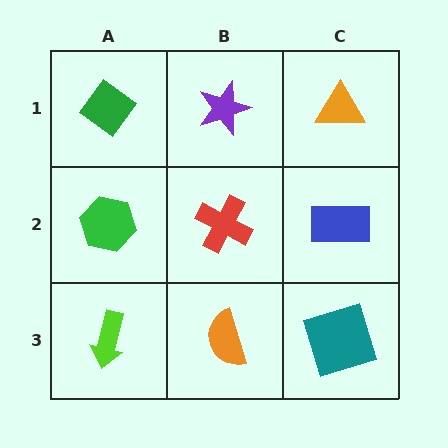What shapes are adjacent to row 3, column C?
A blue rectangle (row 2, column C), an orange semicircle (row 3, column B).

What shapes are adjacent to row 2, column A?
A green diamond (row 1, column A), a lime arrow (row 3, column A), a red cross (row 2, column B).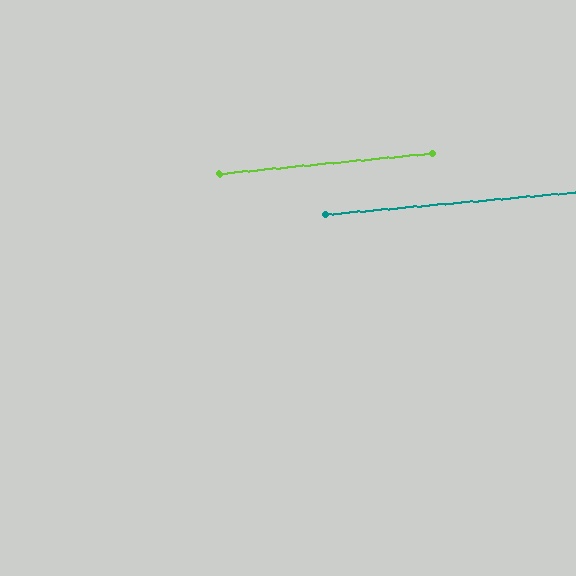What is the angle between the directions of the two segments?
Approximately 1 degree.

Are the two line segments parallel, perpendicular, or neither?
Parallel — their directions differ by only 0.7°.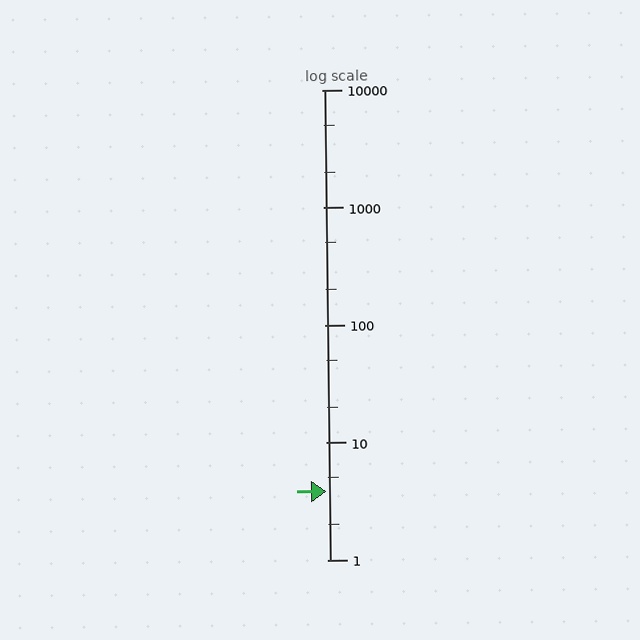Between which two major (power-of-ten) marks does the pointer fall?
The pointer is between 1 and 10.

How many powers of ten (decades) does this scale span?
The scale spans 4 decades, from 1 to 10000.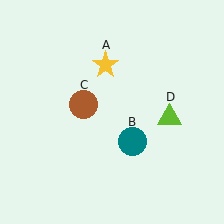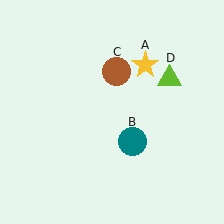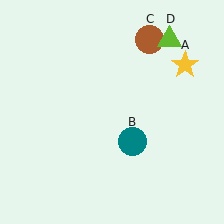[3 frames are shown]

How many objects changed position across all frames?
3 objects changed position: yellow star (object A), brown circle (object C), lime triangle (object D).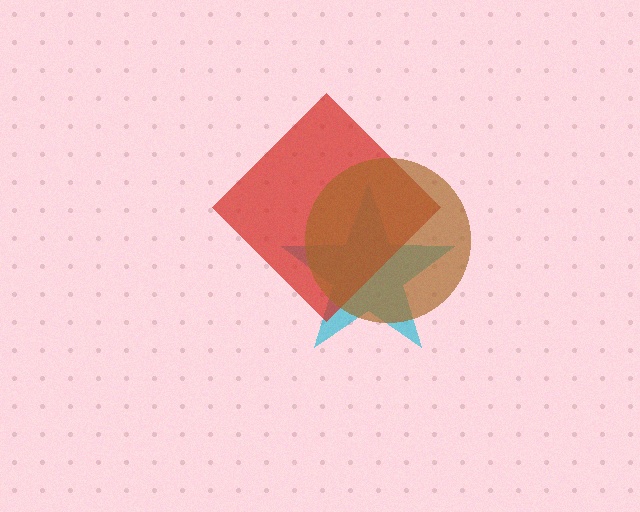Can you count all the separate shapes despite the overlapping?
Yes, there are 3 separate shapes.